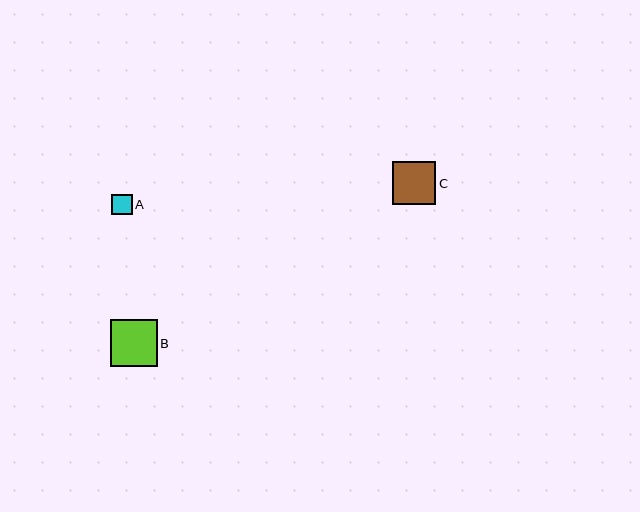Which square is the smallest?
Square A is the smallest with a size of approximately 20 pixels.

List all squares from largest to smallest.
From largest to smallest: B, C, A.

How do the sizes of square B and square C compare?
Square B and square C are approximately the same size.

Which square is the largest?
Square B is the largest with a size of approximately 47 pixels.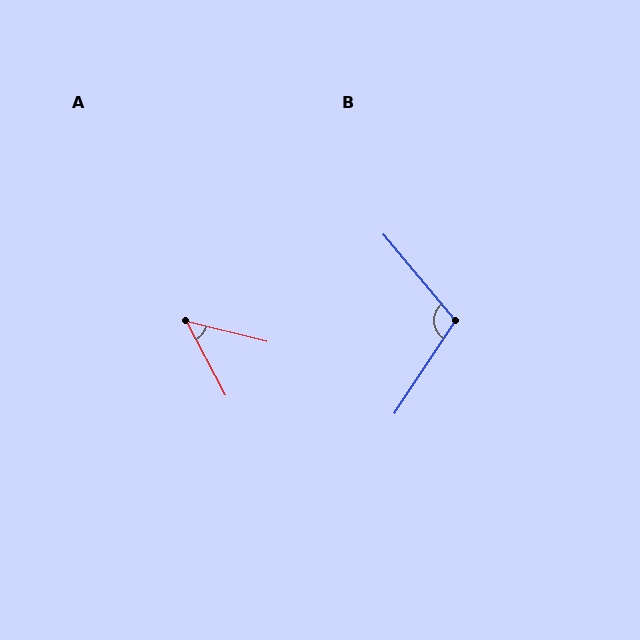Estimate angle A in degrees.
Approximately 48 degrees.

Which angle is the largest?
B, at approximately 107 degrees.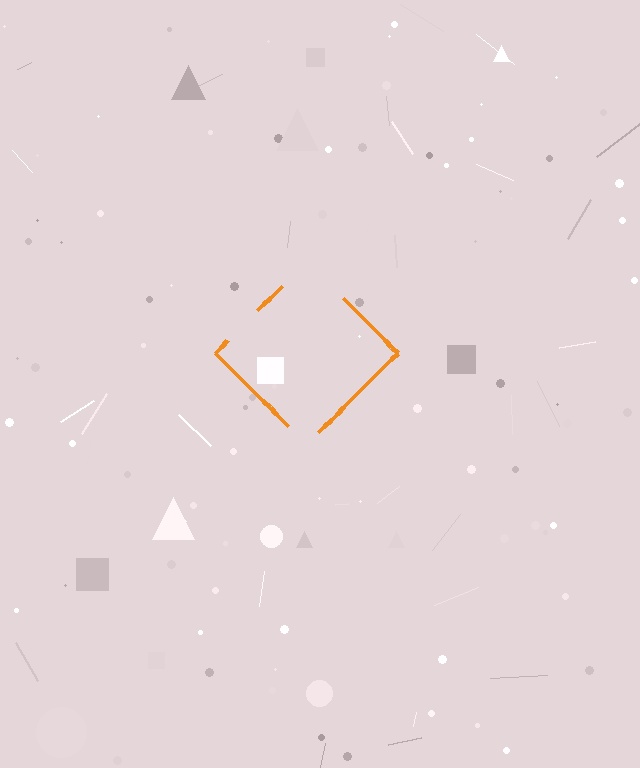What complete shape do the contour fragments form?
The contour fragments form a diamond.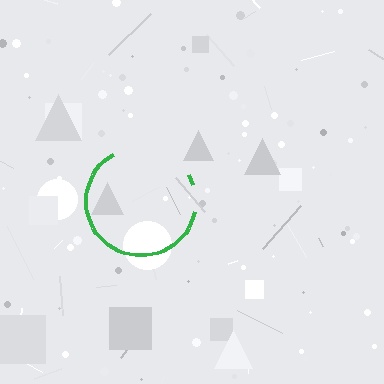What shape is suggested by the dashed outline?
The dashed outline suggests a circle.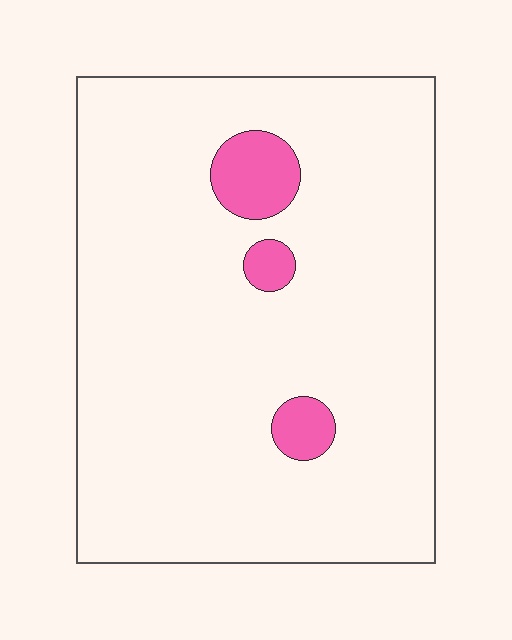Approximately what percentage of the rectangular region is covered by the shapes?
Approximately 5%.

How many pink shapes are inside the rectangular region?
3.